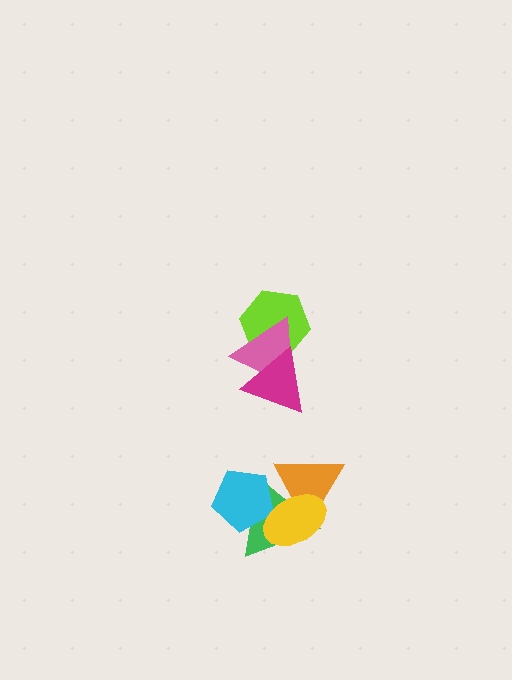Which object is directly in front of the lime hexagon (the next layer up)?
The pink triangle is directly in front of the lime hexagon.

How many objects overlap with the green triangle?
3 objects overlap with the green triangle.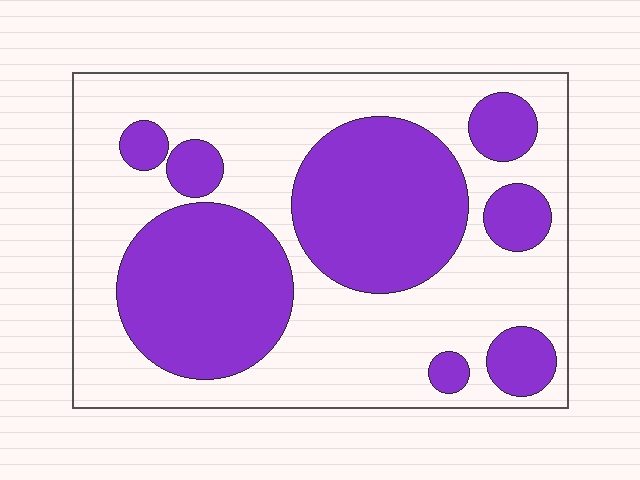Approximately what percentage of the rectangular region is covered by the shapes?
Approximately 40%.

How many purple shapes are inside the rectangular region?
8.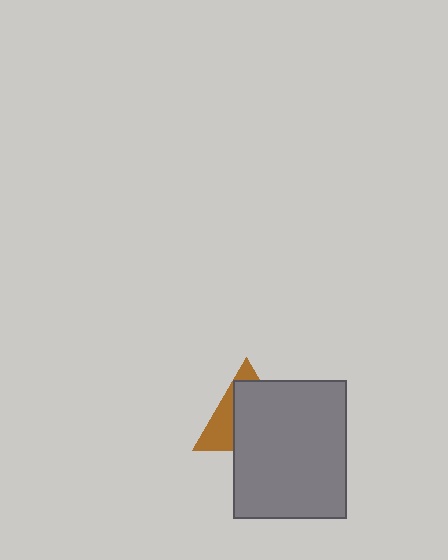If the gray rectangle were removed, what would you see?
You would see the complete brown triangle.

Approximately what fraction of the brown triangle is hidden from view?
Roughly 65% of the brown triangle is hidden behind the gray rectangle.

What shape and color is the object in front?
The object in front is a gray rectangle.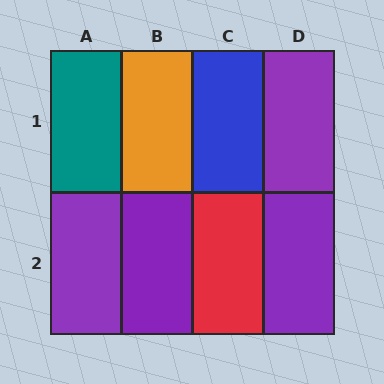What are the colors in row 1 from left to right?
Teal, orange, blue, purple.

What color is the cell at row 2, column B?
Purple.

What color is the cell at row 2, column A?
Purple.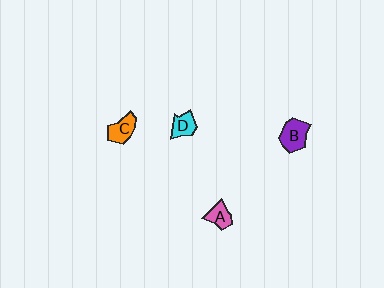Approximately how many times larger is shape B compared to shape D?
Approximately 1.4 times.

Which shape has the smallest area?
Shape A (pink).